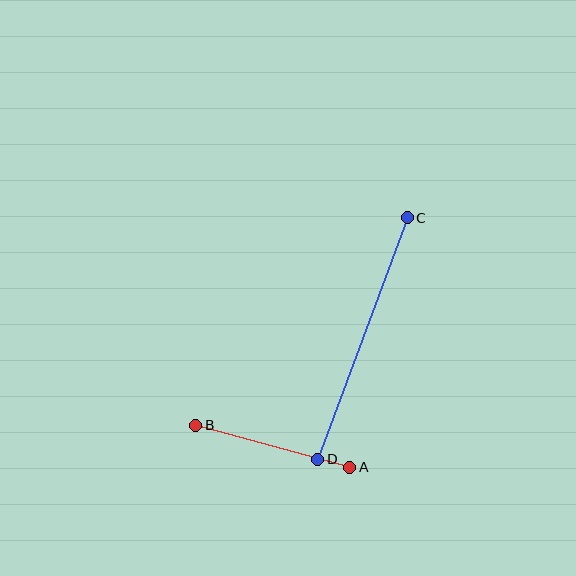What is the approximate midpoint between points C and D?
The midpoint is at approximately (363, 339) pixels.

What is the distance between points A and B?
The distance is approximately 160 pixels.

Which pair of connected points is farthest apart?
Points C and D are farthest apart.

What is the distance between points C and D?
The distance is approximately 258 pixels.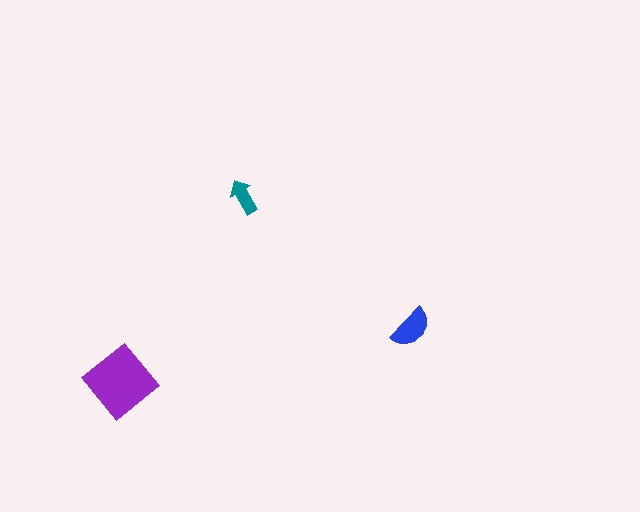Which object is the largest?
The purple diamond.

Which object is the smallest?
The teal arrow.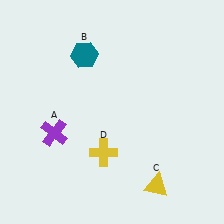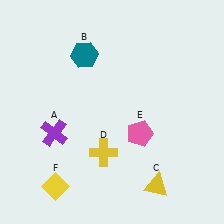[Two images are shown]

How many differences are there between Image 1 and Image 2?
There are 2 differences between the two images.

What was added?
A pink pentagon (E), a yellow diamond (F) were added in Image 2.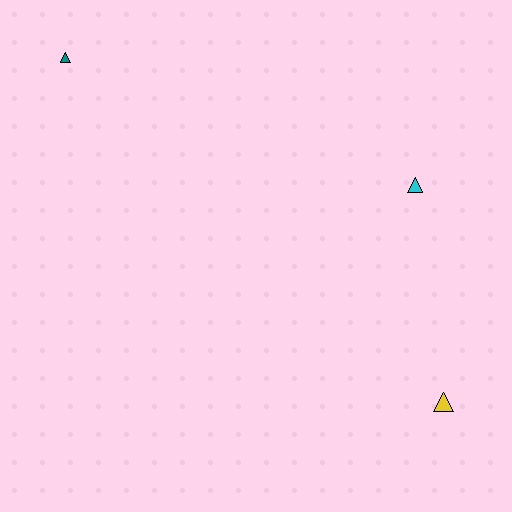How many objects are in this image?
There are 3 objects.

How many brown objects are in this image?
There are no brown objects.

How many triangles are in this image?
There are 3 triangles.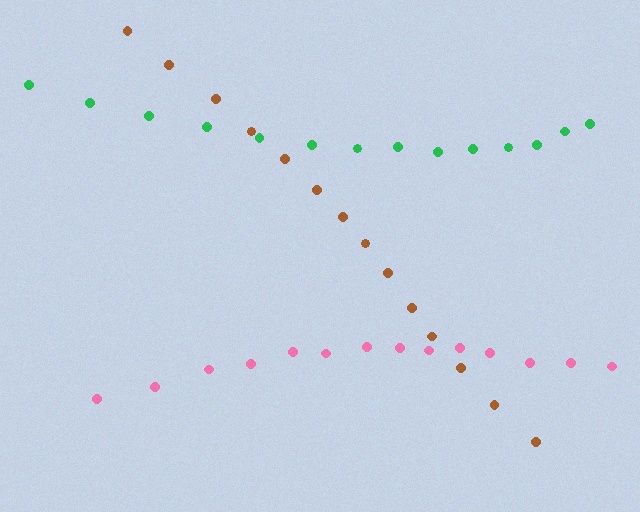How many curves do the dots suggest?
There are 3 distinct paths.